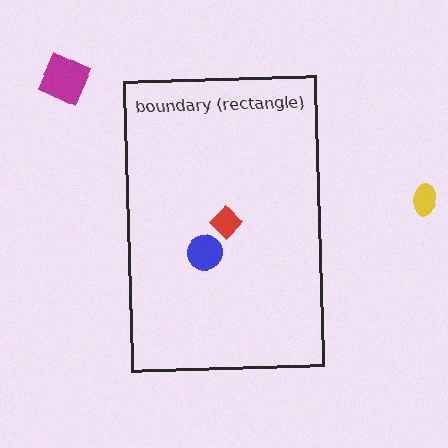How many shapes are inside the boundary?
2 inside, 2 outside.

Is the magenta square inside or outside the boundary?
Outside.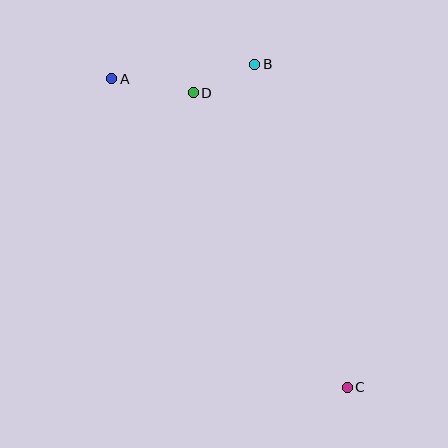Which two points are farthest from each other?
Points A and C are farthest from each other.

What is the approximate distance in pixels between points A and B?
The distance between A and B is approximately 144 pixels.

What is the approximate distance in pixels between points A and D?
The distance between A and D is approximately 83 pixels.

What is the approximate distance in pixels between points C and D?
The distance between C and D is approximately 332 pixels.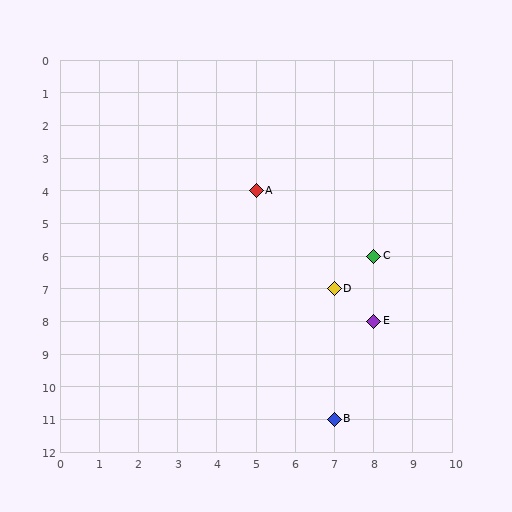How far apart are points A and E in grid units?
Points A and E are 3 columns and 4 rows apart (about 5.0 grid units diagonally).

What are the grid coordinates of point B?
Point B is at grid coordinates (7, 11).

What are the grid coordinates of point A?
Point A is at grid coordinates (5, 4).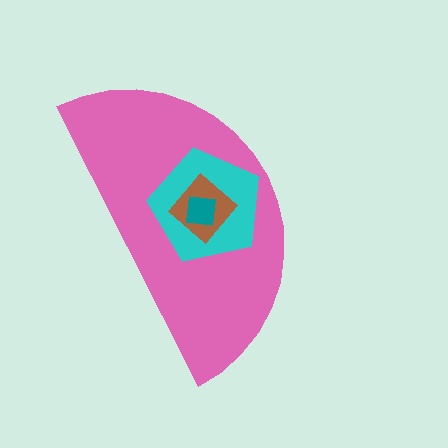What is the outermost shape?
The pink semicircle.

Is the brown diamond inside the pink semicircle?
Yes.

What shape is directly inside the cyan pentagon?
The brown diamond.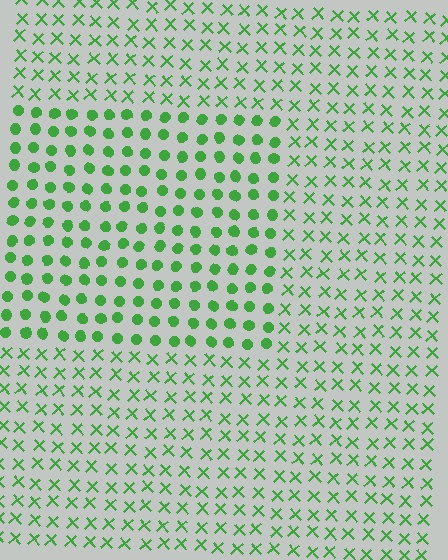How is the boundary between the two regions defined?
The boundary is defined by a change in element shape: circles inside vs. X marks outside. All elements share the same color and spacing.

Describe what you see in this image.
The image is filled with small green elements arranged in a uniform grid. A rectangle-shaped region contains circles, while the surrounding area contains X marks. The boundary is defined purely by the change in element shape.